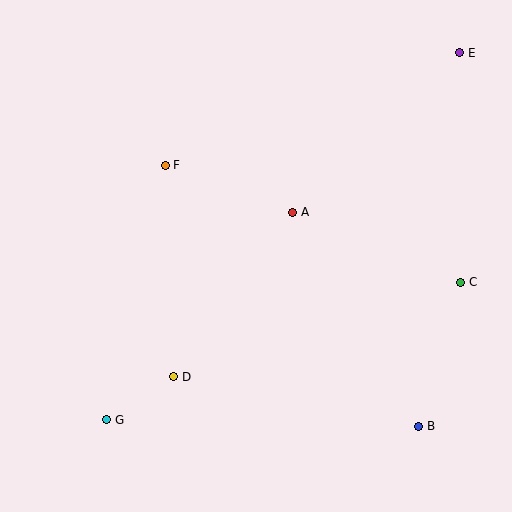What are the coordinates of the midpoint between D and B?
The midpoint between D and B is at (296, 402).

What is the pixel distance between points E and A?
The distance between E and A is 231 pixels.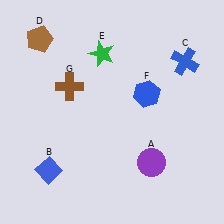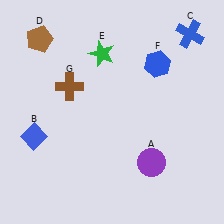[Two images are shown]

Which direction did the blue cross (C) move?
The blue cross (C) moved up.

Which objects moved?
The objects that moved are: the blue diamond (B), the blue cross (C), the blue hexagon (F).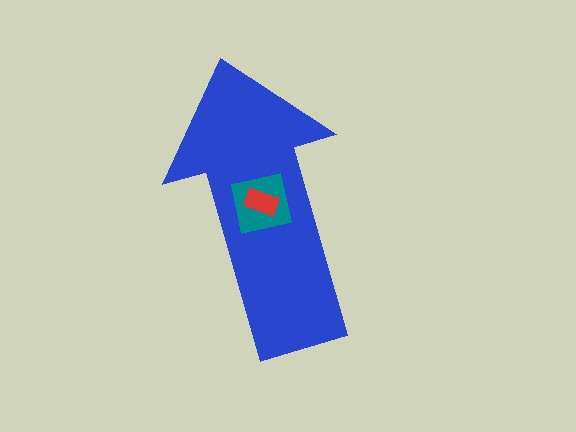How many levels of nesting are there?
3.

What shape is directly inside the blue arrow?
The teal square.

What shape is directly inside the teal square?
The red rectangle.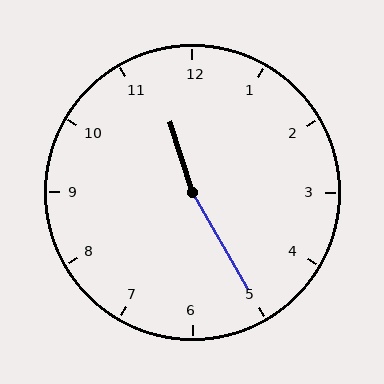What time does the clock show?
11:25.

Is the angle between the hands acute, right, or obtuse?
It is obtuse.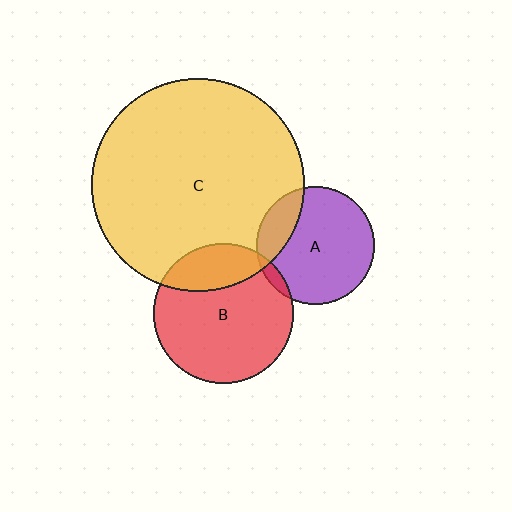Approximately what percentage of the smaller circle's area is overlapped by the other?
Approximately 20%.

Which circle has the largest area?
Circle C (yellow).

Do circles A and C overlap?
Yes.